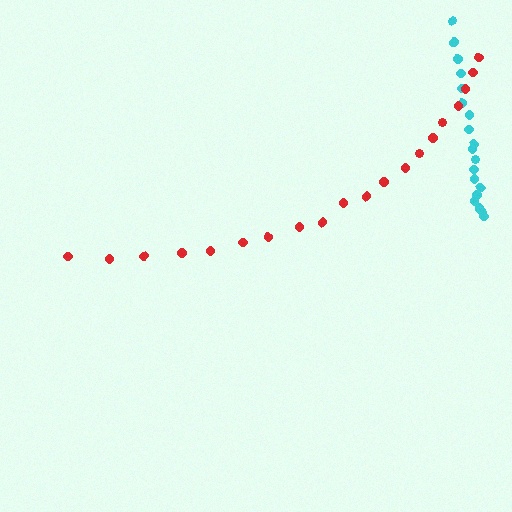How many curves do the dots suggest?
There are 2 distinct paths.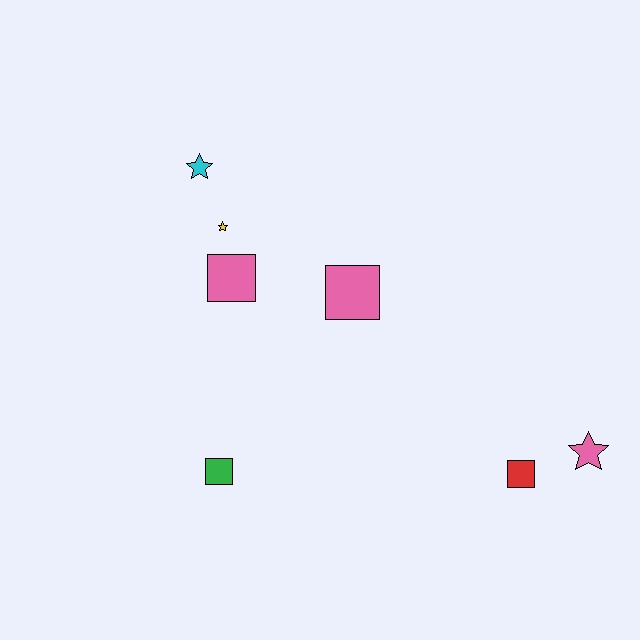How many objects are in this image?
There are 7 objects.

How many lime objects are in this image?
There are no lime objects.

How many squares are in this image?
There are 4 squares.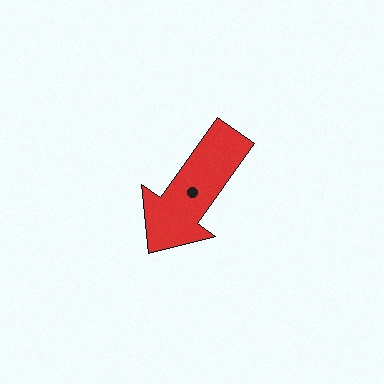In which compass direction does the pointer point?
Southwest.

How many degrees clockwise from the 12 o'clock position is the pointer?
Approximately 215 degrees.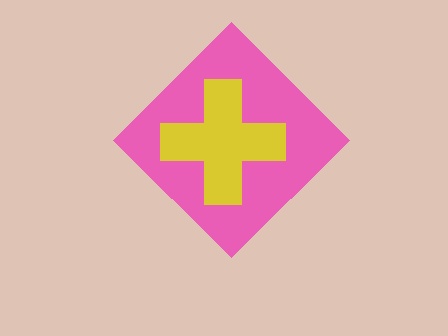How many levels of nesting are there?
2.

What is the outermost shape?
The pink diamond.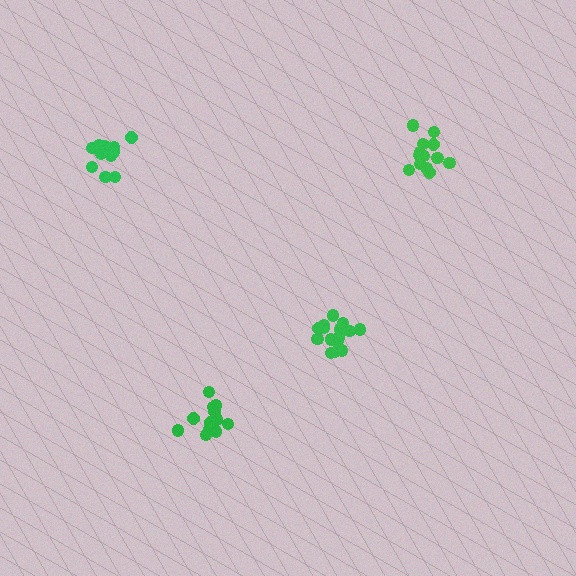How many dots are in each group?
Group 1: 14 dots, Group 2: 13 dots, Group 3: 12 dots, Group 4: 15 dots (54 total).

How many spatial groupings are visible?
There are 4 spatial groupings.